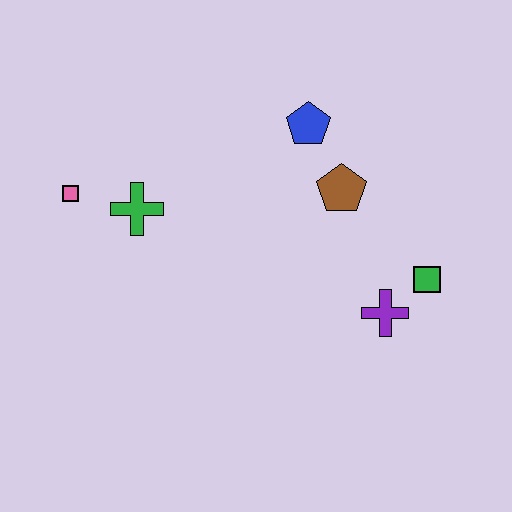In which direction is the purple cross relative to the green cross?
The purple cross is to the right of the green cross.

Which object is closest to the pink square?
The green cross is closest to the pink square.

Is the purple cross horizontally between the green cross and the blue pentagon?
No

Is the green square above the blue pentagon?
No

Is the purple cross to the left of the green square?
Yes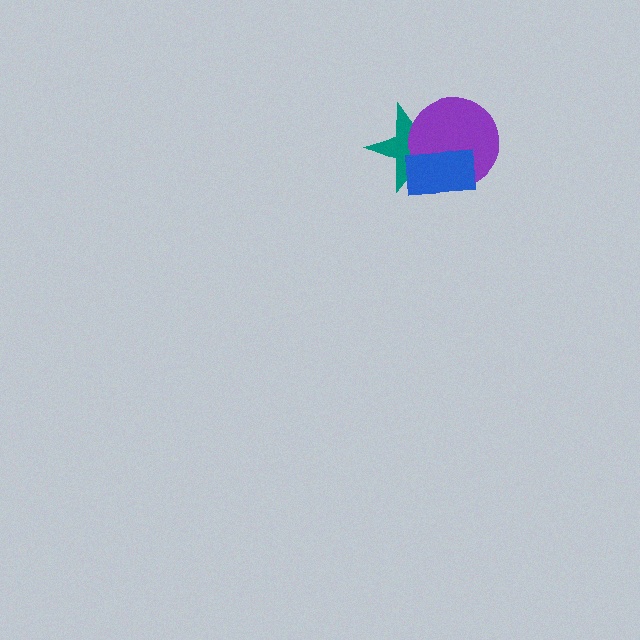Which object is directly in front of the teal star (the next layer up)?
The purple circle is directly in front of the teal star.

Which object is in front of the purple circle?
The blue rectangle is in front of the purple circle.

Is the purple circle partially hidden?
Yes, it is partially covered by another shape.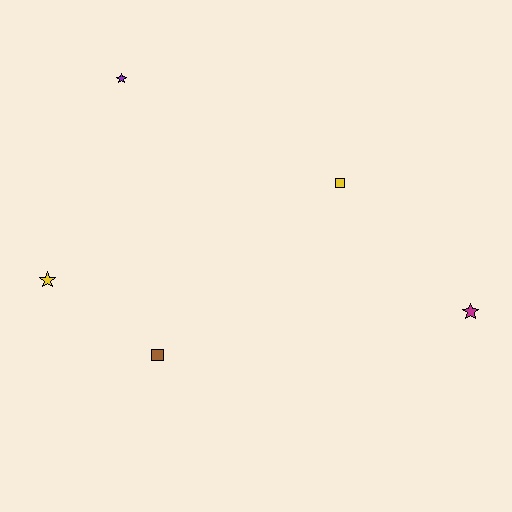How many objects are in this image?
There are 5 objects.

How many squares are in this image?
There are 2 squares.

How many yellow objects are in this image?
There are 2 yellow objects.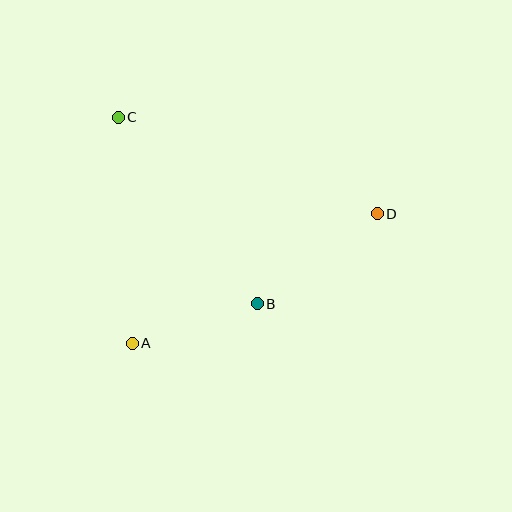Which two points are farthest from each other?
Points A and D are farthest from each other.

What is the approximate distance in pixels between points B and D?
The distance between B and D is approximately 150 pixels.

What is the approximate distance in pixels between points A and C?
The distance between A and C is approximately 227 pixels.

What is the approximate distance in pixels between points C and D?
The distance between C and D is approximately 277 pixels.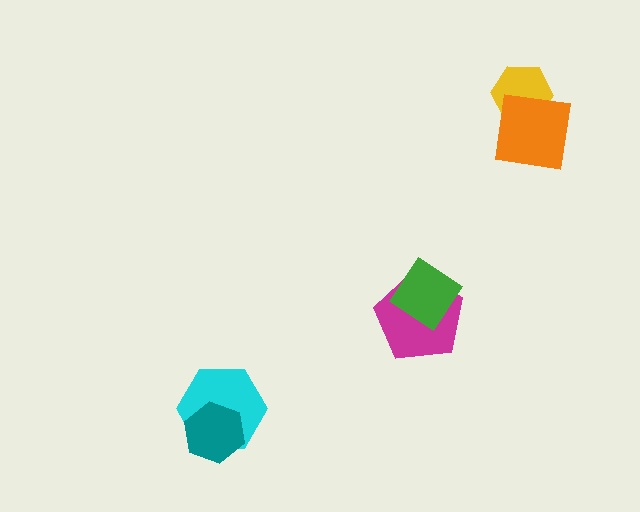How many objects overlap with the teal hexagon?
1 object overlaps with the teal hexagon.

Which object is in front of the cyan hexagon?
The teal hexagon is in front of the cyan hexagon.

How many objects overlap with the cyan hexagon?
1 object overlaps with the cyan hexagon.